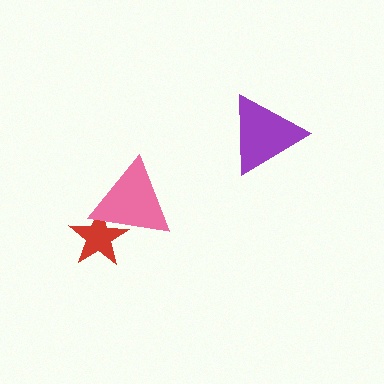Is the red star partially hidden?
Yes, it is partially covered by another shape.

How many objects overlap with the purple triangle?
0 objects overlap with the purple triangle.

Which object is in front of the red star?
The pink triangle is in front of the red star.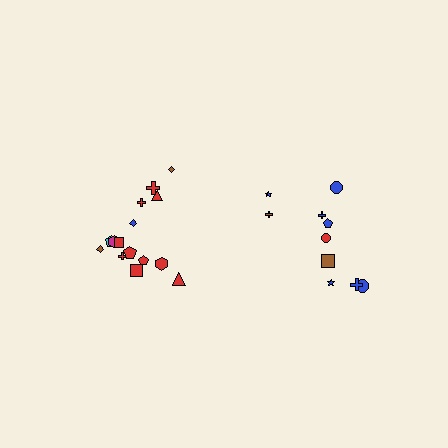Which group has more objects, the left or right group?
The left group.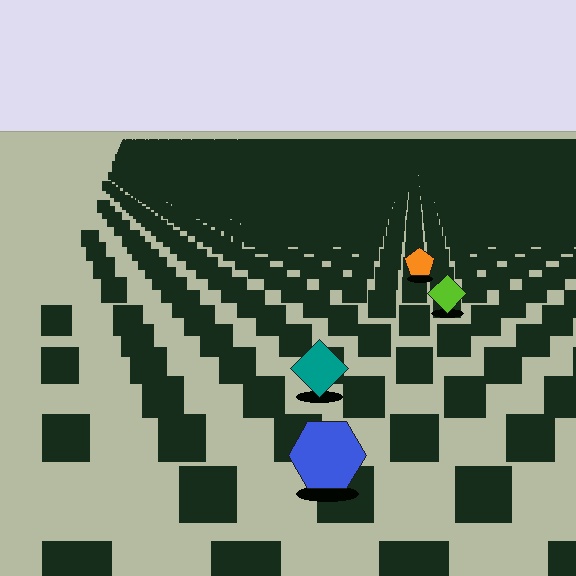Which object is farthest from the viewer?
The orange pentagon is farthest from the viewer. It appears smaller and the ground texture around it is denser.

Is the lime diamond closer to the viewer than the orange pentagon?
Yes. The lime diamond is closer — you can tell from the texture gradient: the ground texture is coarser near it.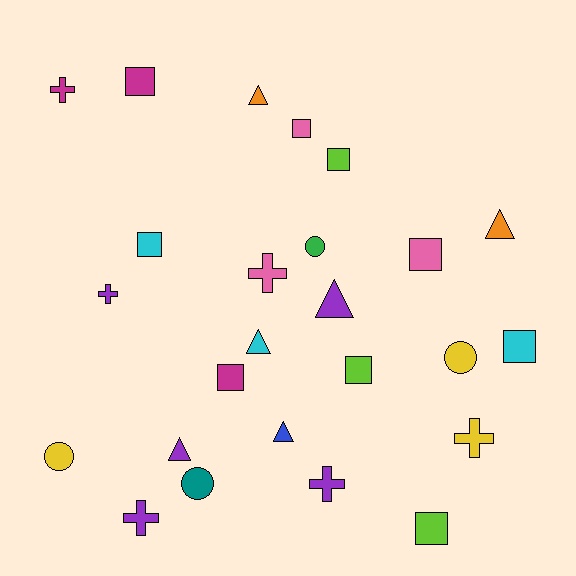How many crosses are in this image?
There are 6 crosses.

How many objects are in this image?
There are 25 objects.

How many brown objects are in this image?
There are no brown objects.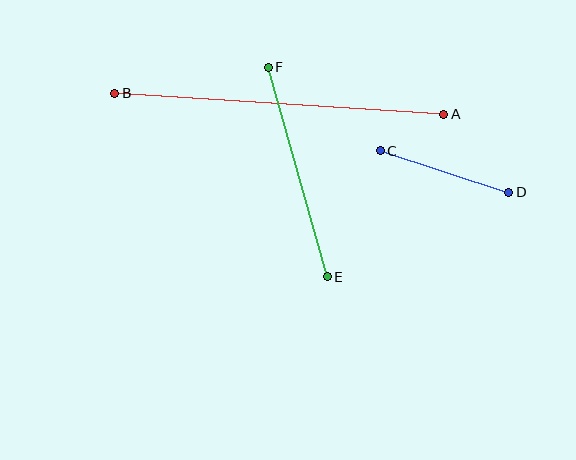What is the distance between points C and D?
The distance is approximately 135 pixels.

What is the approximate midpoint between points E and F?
The midpoint is at approximately (298, 172) pixels.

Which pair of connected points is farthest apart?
Points A and B are farthest apart.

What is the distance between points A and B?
The distance is approximately 330 pixels.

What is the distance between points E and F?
The distance is approximately 218 pixels.